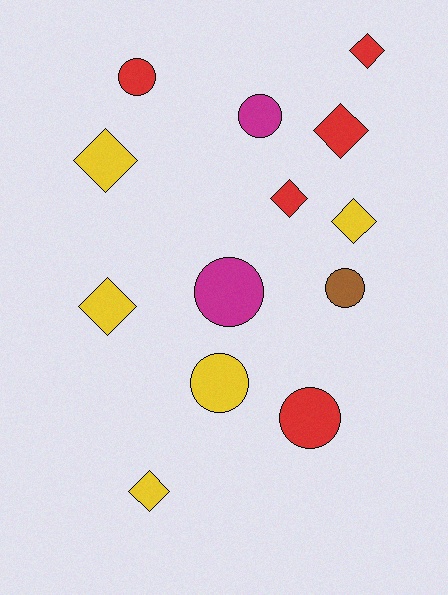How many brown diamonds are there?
There are no brown diamonds.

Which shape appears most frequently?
Diamond, with 7 objects.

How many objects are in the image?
There are 13 objects.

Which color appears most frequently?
Red, with 5 objects.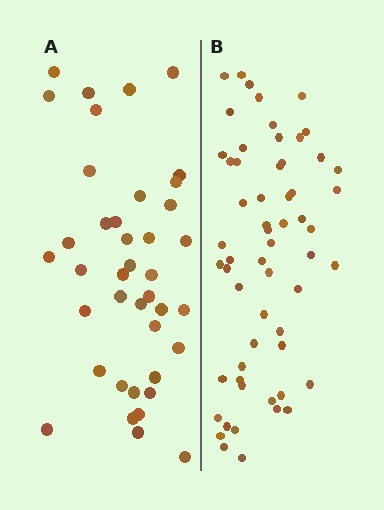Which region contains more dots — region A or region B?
Region B (the right region) has more dots.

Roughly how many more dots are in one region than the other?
Region B has approximately 20 more dots than region A.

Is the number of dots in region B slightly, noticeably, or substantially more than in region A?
Region B has substantially more. The ratio is roughly 1.4 to 1.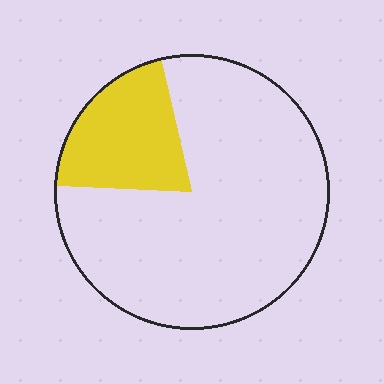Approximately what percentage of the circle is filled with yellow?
Approximately 20%.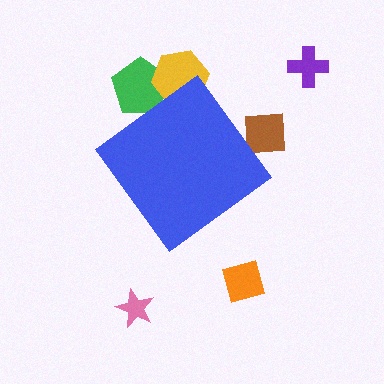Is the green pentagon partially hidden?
Yes, the green pentagon is partially hidden behind the blue diamond.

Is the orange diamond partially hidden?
No, the orange diamond is fully visible.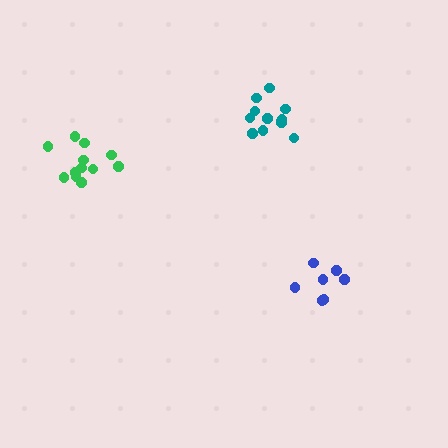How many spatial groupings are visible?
There are 3 spatial groupings.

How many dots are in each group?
Group 1: 12 dots, Group 2: 7 dots, Group 3: 12 dots (31 total).